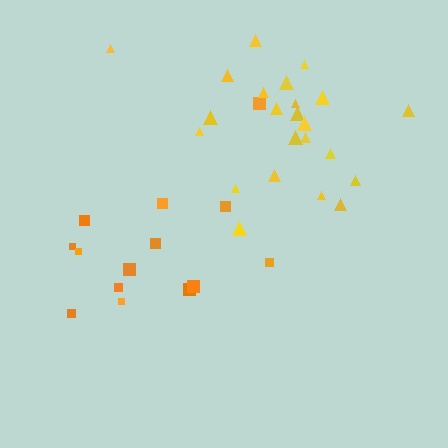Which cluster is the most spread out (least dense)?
Orange.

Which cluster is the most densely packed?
Yellow.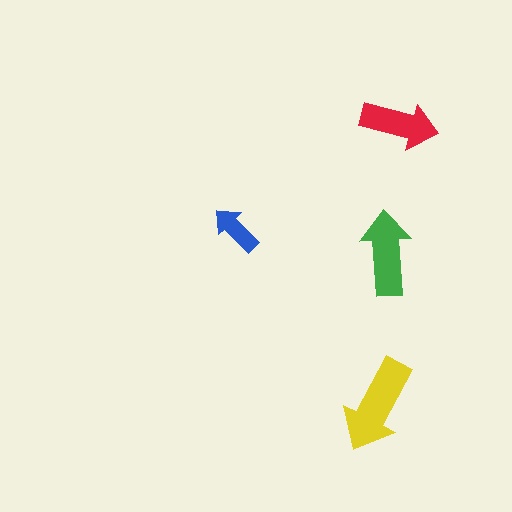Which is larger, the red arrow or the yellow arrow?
The yellow one.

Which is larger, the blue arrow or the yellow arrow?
The yellow one.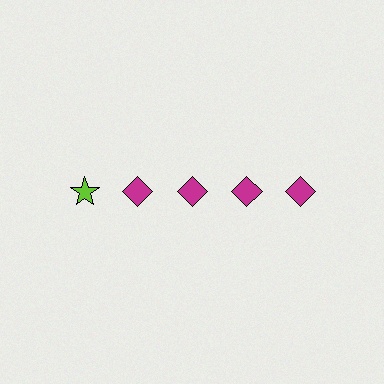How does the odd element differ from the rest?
It differs in both color (lime instead of magenta) and shape (star instead of diamond).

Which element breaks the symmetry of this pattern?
The lime star in the top row, leftmost column breaks the symmetry. All other shapes are magenta diamonds.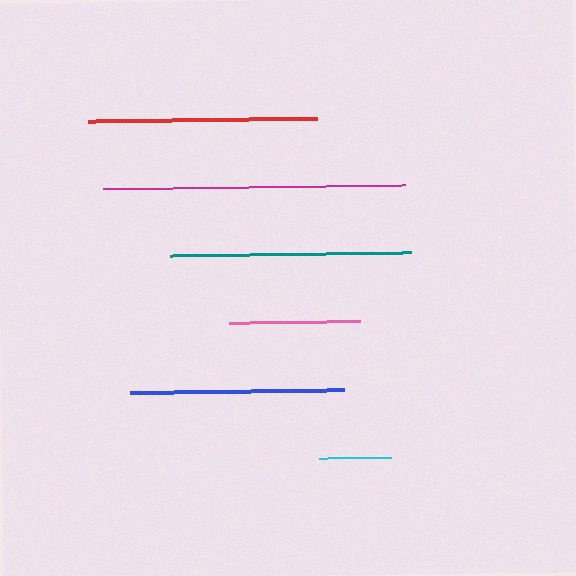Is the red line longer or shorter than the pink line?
The red line is longer than the pink line.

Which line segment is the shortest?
The cyan line is the shortest at approximately 72 pixels.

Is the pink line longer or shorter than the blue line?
The blue line is longer than the pink line.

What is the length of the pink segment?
The pink segment is approximately 131 pixels long.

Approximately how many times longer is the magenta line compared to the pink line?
The magenta line is approximately 2.3 times the length of the pink line.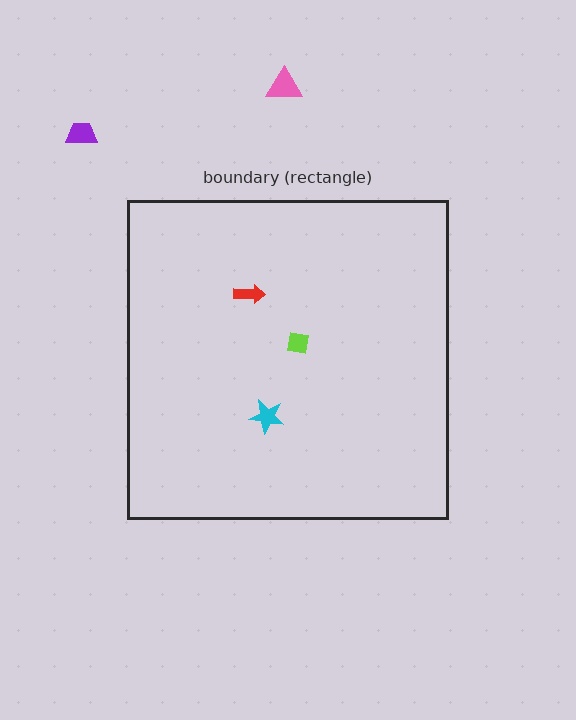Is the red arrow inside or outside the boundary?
Inside.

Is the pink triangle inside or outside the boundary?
Outside.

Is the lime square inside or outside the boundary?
Inside.